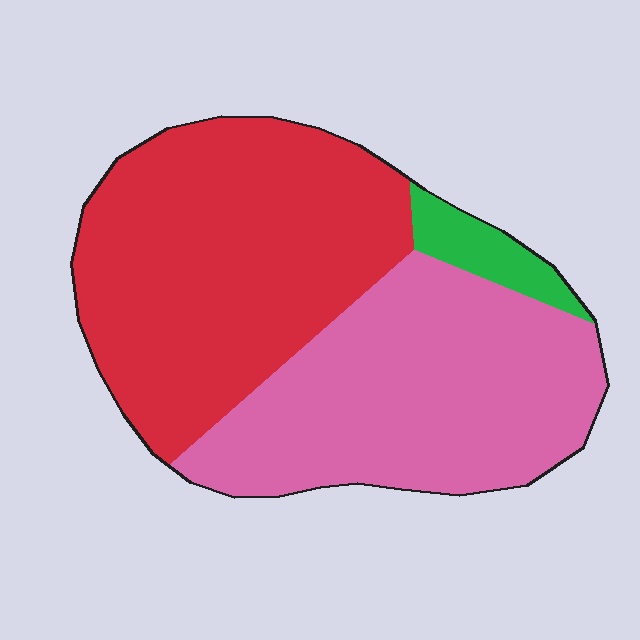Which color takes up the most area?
Red, at roughly 50%.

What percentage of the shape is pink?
Pink takes up between a third and a half of the shape.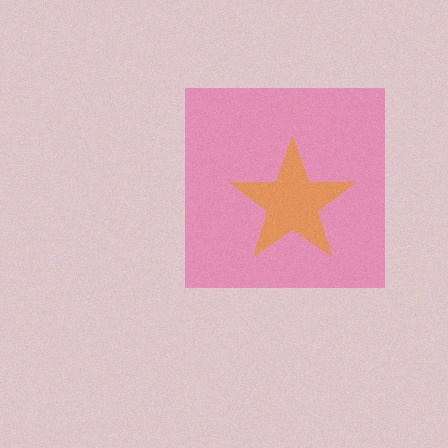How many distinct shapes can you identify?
There are 2 distinct shapes: a pink square, an orange star.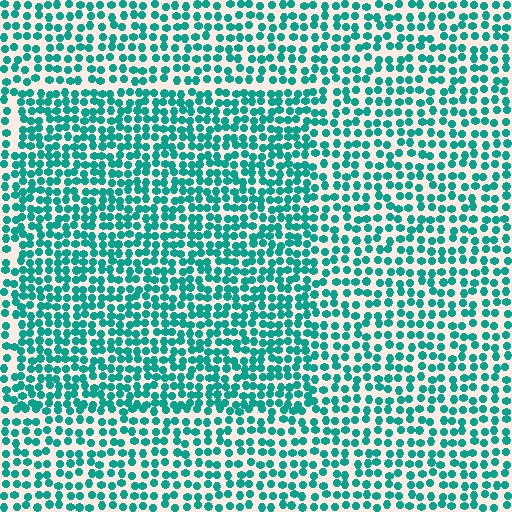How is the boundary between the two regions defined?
The boundary is defined by a change in element density (approximately 1.4x ratio). All elements are the same color, size, and shape.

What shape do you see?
I see a rectangle.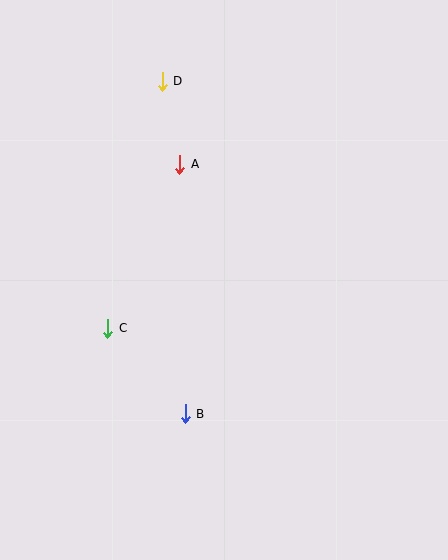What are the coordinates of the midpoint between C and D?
The midpoint between C and D is at (135, 205).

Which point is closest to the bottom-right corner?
Point B is closest to the bottom-right corner.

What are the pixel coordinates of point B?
Point B is at (185, 414).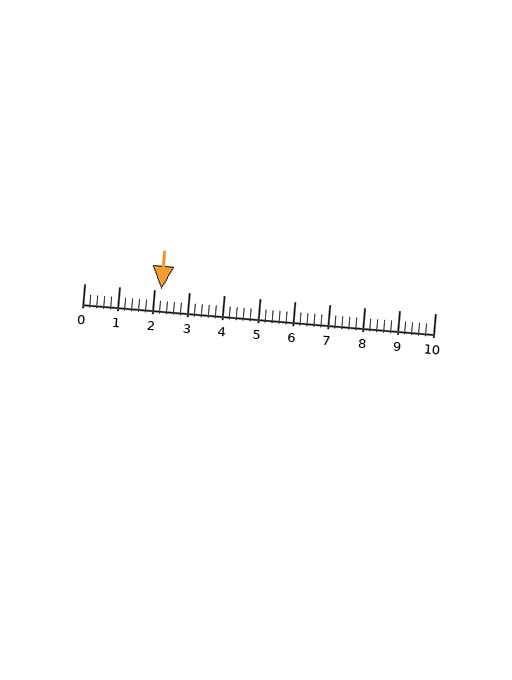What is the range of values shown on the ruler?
The ruler shows values from 0 to 10.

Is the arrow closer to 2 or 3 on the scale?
The arrow is closer to 2.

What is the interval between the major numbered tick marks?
The major tick marks are spaced 1 units apart.